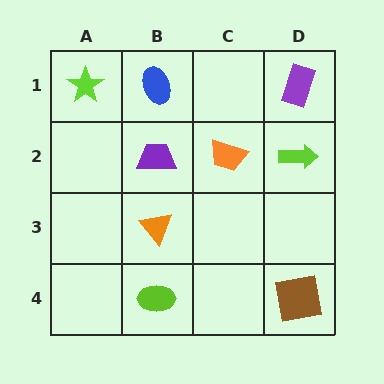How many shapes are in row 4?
2 shapes.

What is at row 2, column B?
A purple trapezoid.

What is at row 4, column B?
A lime ellipse.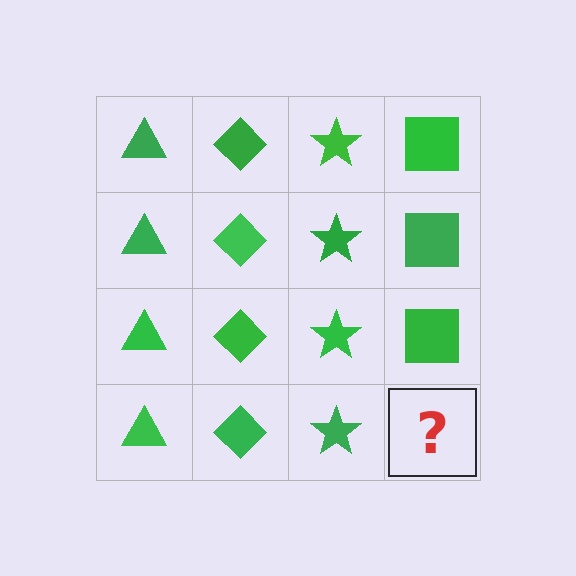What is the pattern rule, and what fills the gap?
The rule is that each column has a consistent shape. The gap should be filled with a green square.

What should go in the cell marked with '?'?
The missing cell should contain a green square.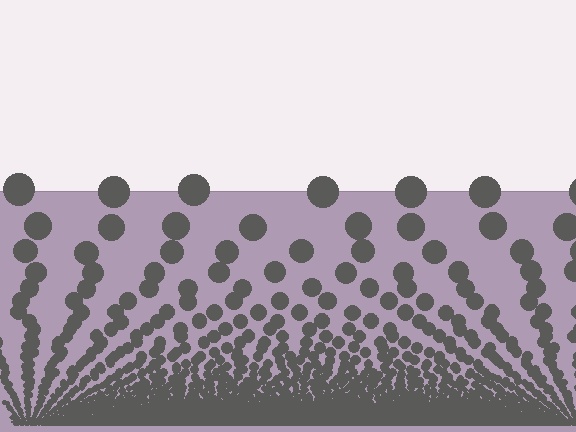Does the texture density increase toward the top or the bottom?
Density increases toward the bottom.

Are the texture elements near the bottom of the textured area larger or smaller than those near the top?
Smaller. The gradient is inverted — elements near the bottom are smaller and denser.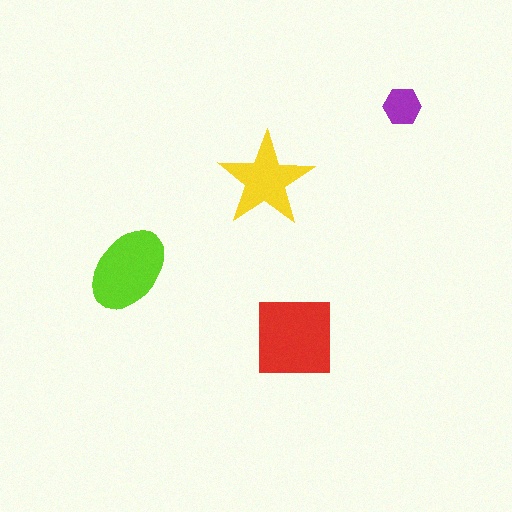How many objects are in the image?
There are 4 objects in the image.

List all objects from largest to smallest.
The red square, the lime ellipse, the yellow star, the purple hexagon.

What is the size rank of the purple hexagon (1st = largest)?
4th.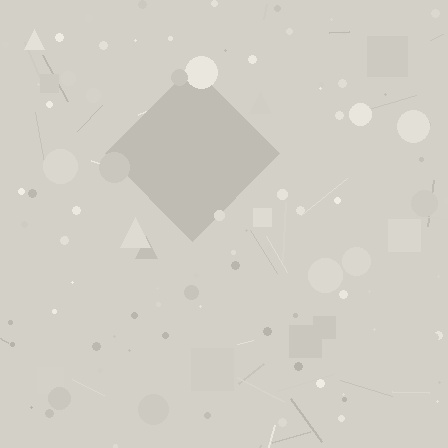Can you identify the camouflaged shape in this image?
The camouflaged shape is a diamond.